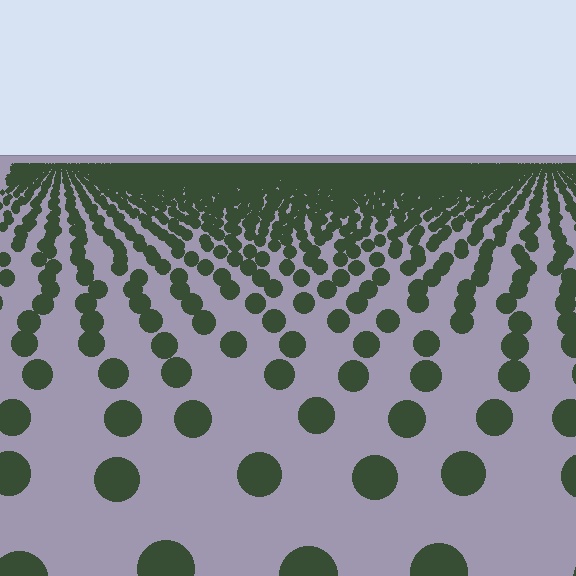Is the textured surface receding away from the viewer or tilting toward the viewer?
The surface is receding away from the viewer. Texture elements get smaller and denser toward the top.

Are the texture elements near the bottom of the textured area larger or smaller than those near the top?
Larger. Near the bottom, elements are closer to the viewer and appear at a bigger on-screen size.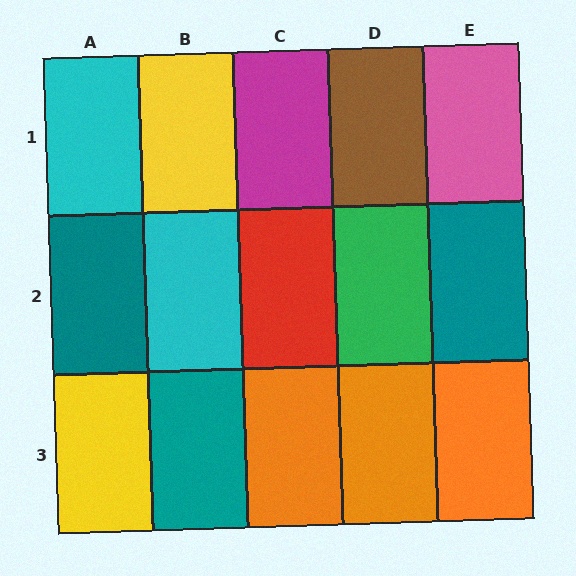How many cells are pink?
1 cell is pink.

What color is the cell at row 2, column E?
Teal.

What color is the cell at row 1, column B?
Yellow.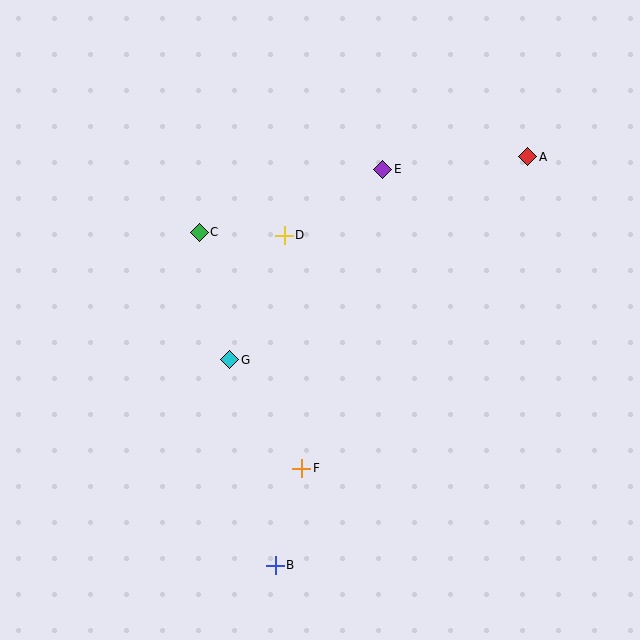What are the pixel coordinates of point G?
Point G is at (230, 360).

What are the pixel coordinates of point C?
Point C is at (199, 232).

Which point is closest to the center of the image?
Point D at (284, 235) is closest to the center.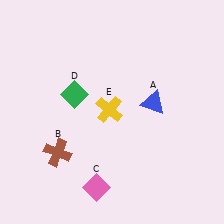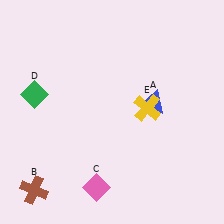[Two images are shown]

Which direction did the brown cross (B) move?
The brown cross (B) moved down.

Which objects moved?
The objects that moved are: the brown cross (B), the green diamond (D), the yellow cross (E).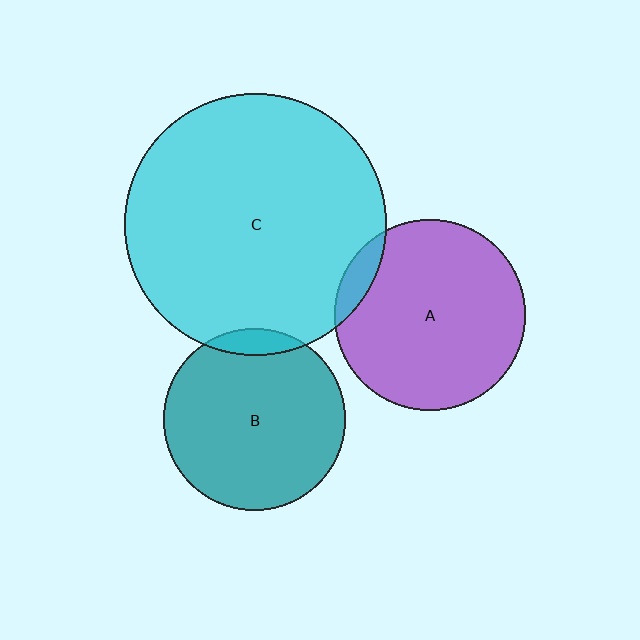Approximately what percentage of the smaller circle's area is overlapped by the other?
Approximately 5%.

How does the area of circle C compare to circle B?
Approximately 2.1 times.